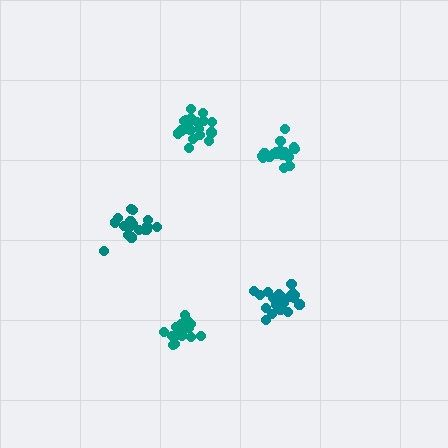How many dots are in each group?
Group 1: 17 dots, Group 2: 18 dots, Group 3: 19 dots, Group 4: 20 dots, Group 5: 20 dots (94 total).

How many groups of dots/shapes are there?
There are 5 groups.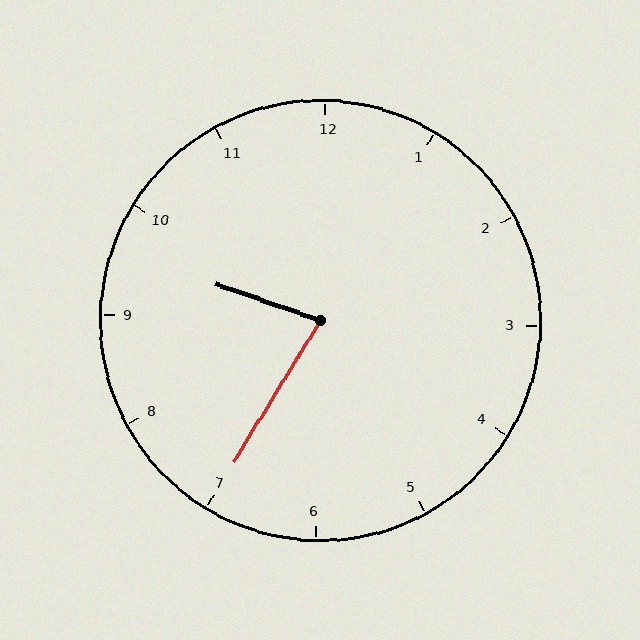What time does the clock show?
9:35.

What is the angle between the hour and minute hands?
Approximately 78 degrees.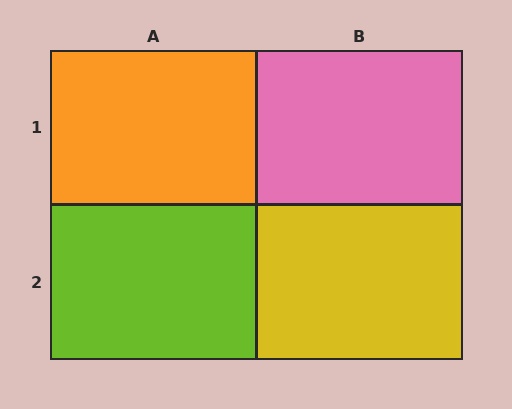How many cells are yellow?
1 cell is yellow.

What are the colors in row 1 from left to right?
Orange, pink.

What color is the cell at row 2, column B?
Yellow.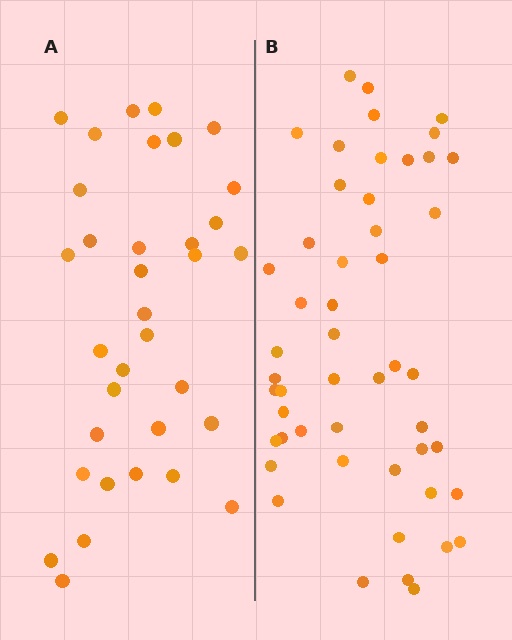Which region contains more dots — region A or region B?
Region B (the right region) has more dots.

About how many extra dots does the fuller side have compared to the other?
Region B has approximately 15 more dots than region A.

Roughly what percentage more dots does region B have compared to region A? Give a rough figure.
About 45% more.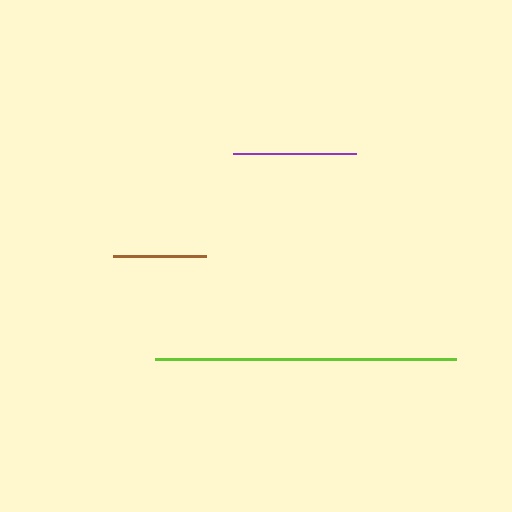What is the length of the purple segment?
The purple segment is approximately 122 pixels long.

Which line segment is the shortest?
The brown line is the shortest at approximately 93 pixels.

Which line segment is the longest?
The lime line is the longest at approximately 301 pixels.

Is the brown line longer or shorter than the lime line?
The lime line is longer than the brown line.